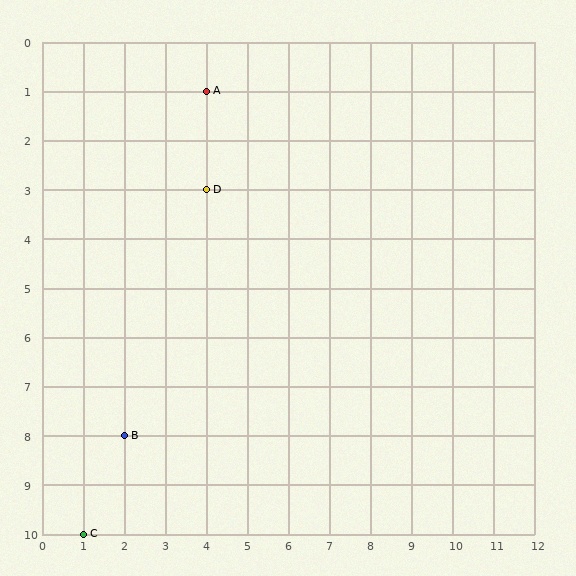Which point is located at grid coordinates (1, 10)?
Point C is at (1, 10).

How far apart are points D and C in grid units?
Points D and C are 3 columns and 7 rows apart (about 7.6 grid units diagonally).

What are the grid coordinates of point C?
Point C is at grid coordinates (1, 10).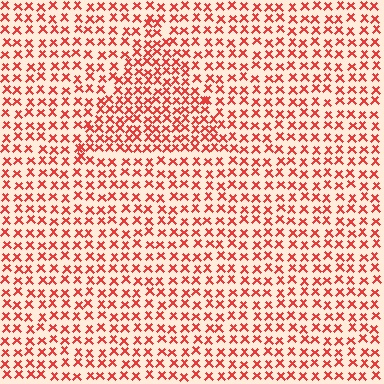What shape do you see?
I see a triangle.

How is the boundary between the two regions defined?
The boundary is defined by a change in element density (approximately 1.6x ratio). All elements are the same color, size, and shape.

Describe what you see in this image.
The image contains small red elements arranged at two different densities. A triangle-shaped region is visible where the elements are more densely packed than the surrounding area.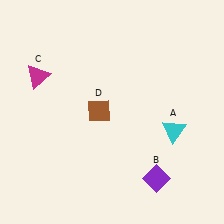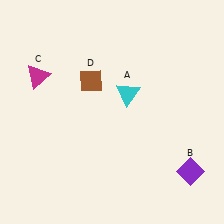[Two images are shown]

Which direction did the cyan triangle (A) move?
The cyan triangle (A) moved left.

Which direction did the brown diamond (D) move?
The brown diamond (D) moved up.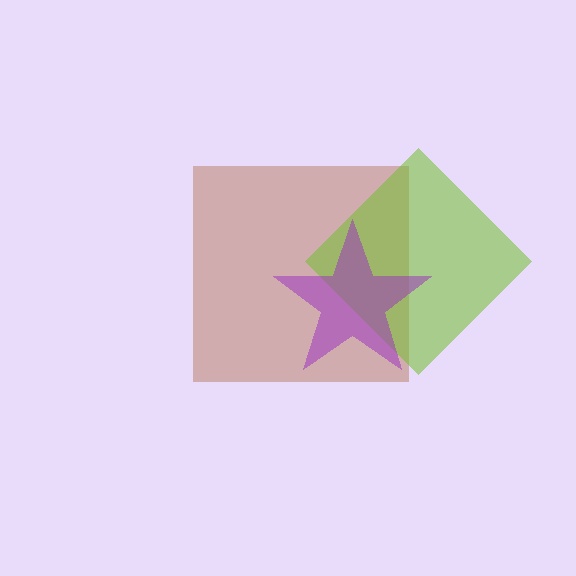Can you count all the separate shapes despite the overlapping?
Yes, there are 3 separate shapes.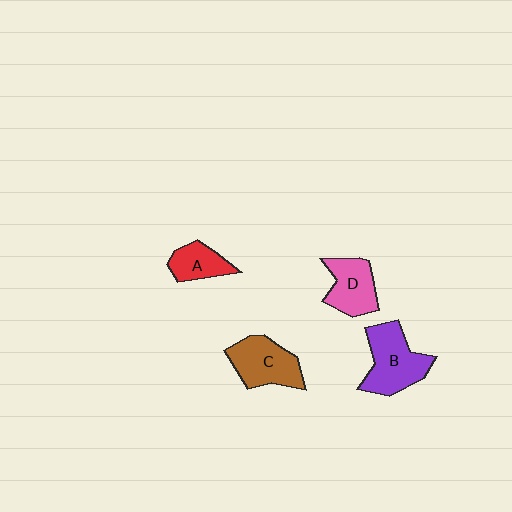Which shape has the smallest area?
Shape A (red).